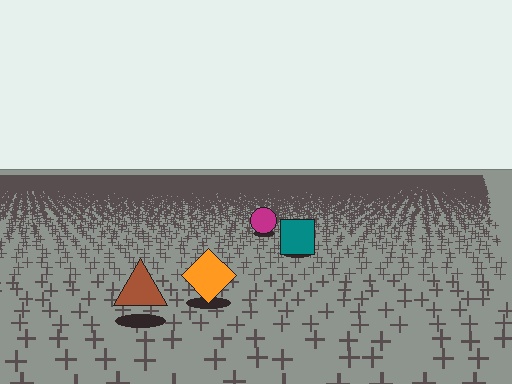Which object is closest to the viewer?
The brown triangle is closest. The texture marks near it are larger and more spread out.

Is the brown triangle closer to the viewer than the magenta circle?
Yes. The brown triangle is closer — you can tell from the texture gradient: the ground texture is coarser near it.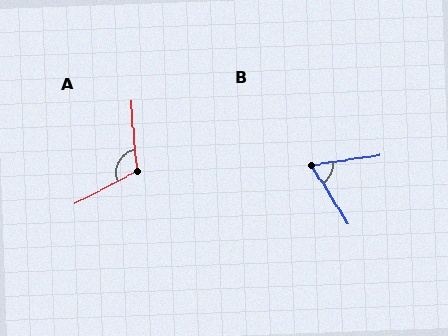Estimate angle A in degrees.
Approximately 113 degrees.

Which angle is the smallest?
B, at approximately 66 degrees.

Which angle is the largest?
A, at approximately 113 degrees.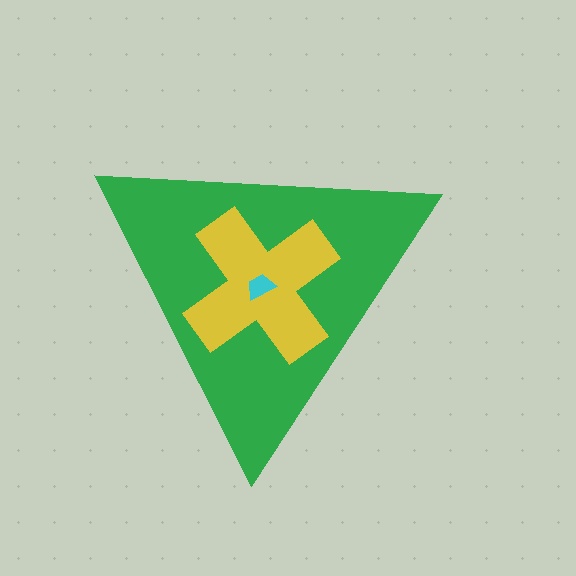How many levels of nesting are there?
3.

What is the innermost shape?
The cyan trapezoid.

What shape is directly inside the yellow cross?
The cyan trapezoid.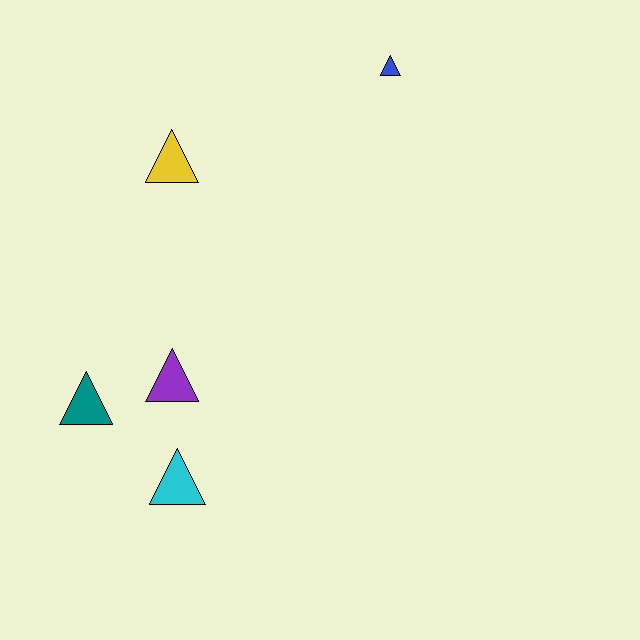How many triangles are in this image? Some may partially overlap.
There are 5 triangles.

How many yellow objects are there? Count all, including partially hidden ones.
There is 1 yellow object.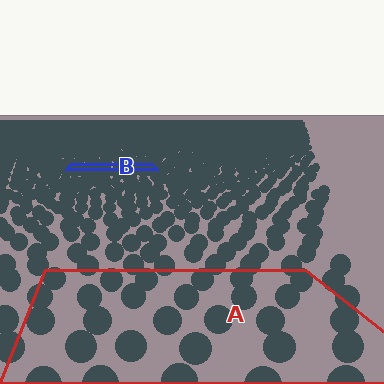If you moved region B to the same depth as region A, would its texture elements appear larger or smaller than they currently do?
They would appear larger. At a closer depth, the same texture elements are projected at a bigger on-screen size.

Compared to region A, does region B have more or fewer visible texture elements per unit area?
Region B has more texture elements per unit area — they are packed more densely because it is farther away.